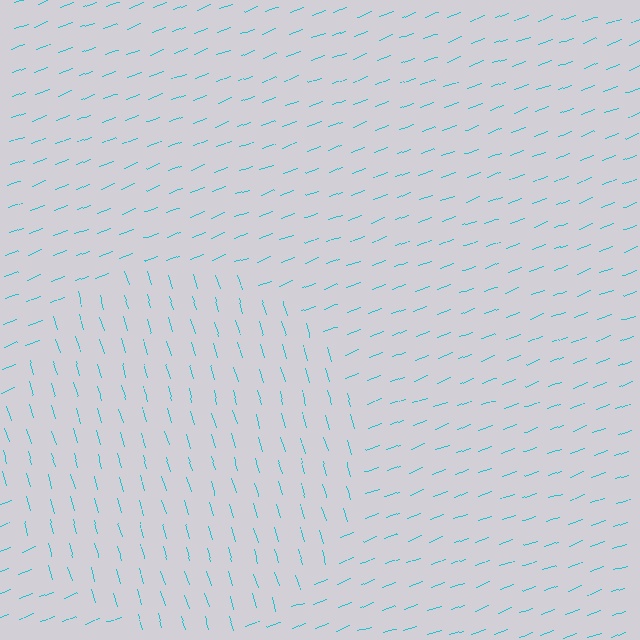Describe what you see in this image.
The image is filled with small cyan line segments. A circle region in the image has lines oriented differently from the surrounding lines, creating a visible texture boundary.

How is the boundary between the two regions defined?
The boundary is defined purely by a change in line orientation (approximately 86 degrees difference). All lines are the same color and thickness.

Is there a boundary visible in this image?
Yes, there is a texture boundary formed by a change in line orientation.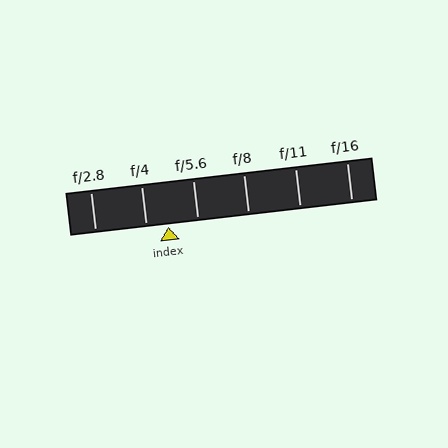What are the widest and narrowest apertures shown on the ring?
The widest aperture shown is f/2.8 and the narrowest is f/16.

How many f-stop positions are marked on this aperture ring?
There are 6 f-stop positions marked.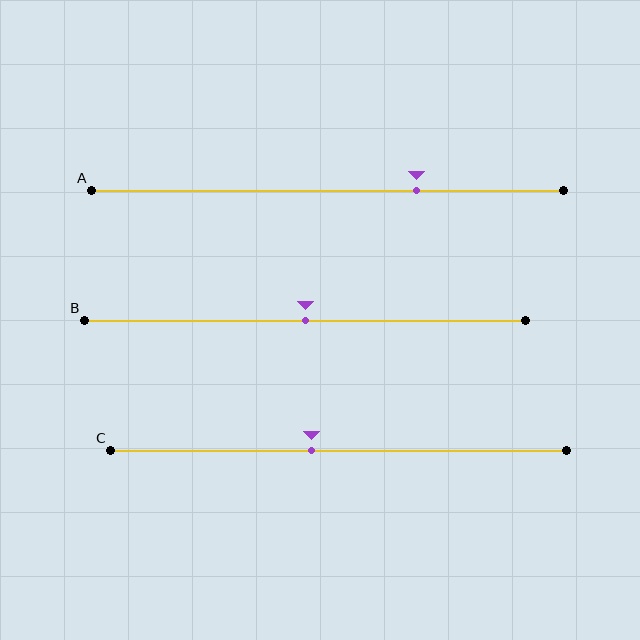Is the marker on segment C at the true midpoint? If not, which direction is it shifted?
No, the marker on segment C is shifted to the left by about 6% of the segment length.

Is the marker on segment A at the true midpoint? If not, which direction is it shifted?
No, the marker on segment A is shifted to the right by about 19% of the segment length.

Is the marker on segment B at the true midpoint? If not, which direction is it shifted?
Yes, the marker on segment B is at the true midpoint.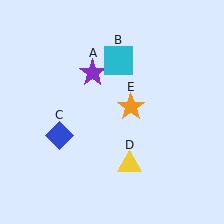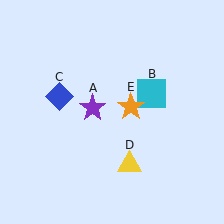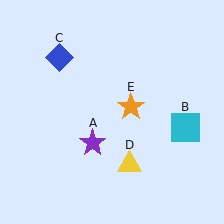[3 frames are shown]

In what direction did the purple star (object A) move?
The purple star (object A) moved down.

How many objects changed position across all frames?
3 objects changed position: purple star (object A), cyan square (object B), blue diamond (object C).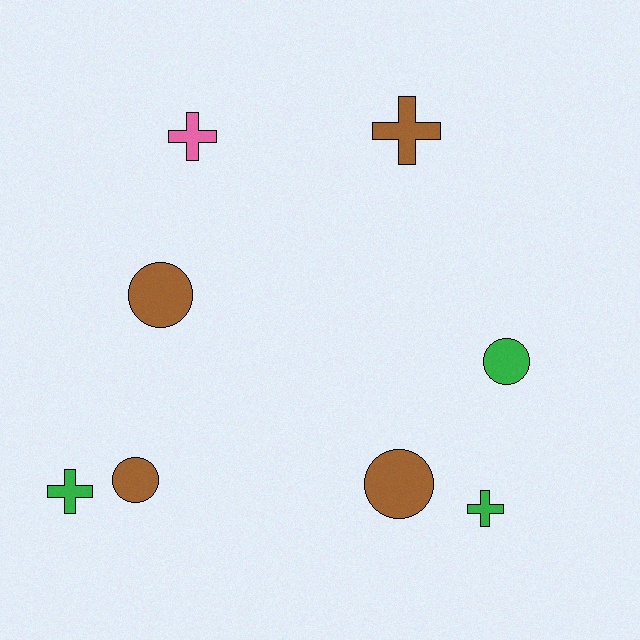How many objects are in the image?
There are 8 objects.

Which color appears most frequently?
Brown, with 4 objects.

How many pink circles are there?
There are no pink circles.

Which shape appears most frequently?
Cross, with 4 objects.